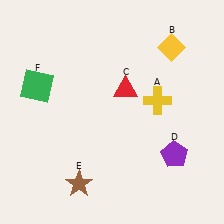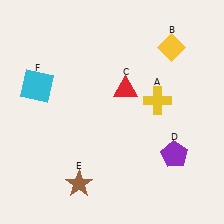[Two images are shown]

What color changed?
The square (F) changed from green in Image 1 to cyan in Image 2.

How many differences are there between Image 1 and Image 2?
There is 1 difference between the two images.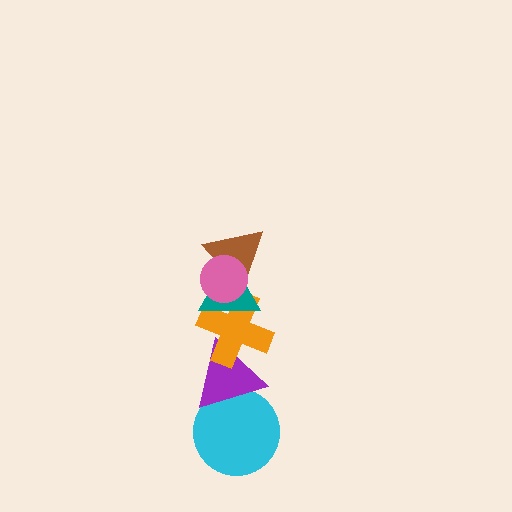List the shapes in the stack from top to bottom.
From top to bottom: the pink circle, the brown triangle, the teal triangle, the orange cross, the purple triangle, the cyan circle.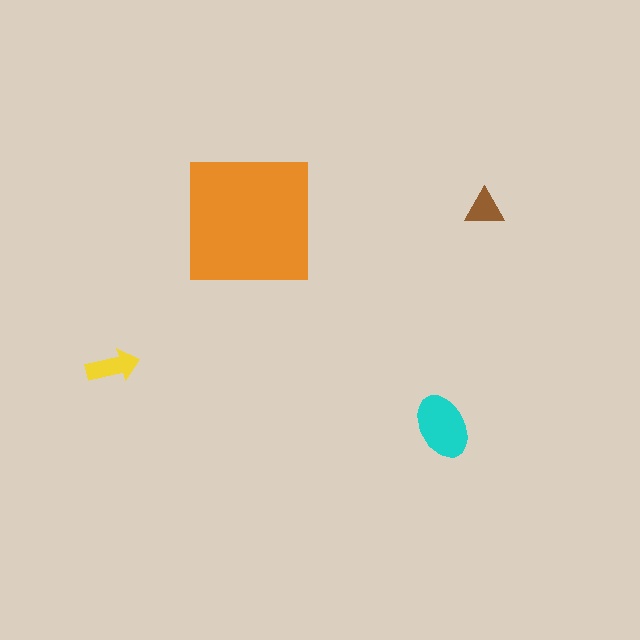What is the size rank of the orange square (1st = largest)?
1st.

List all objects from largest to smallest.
The orange square, the cyan ellipse, the yellow arrow, the brown triangle.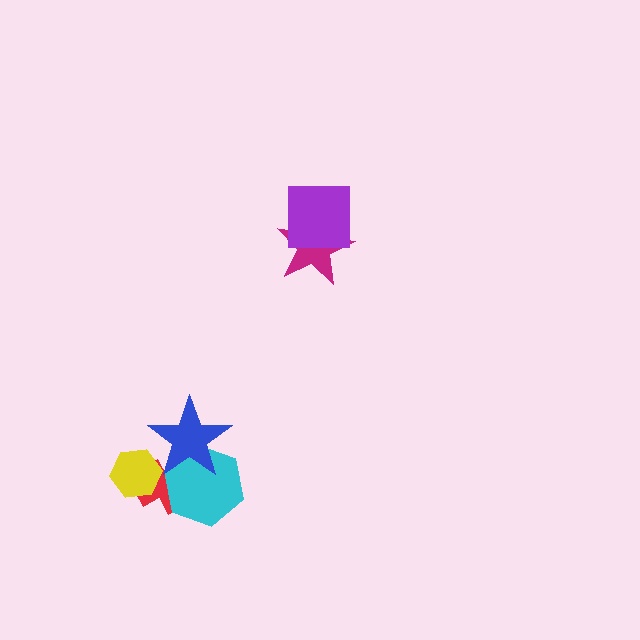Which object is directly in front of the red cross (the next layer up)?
The cyan hexagon is directly in front of the red cross.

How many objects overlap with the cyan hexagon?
2 objects overlap with the cyan hexagon.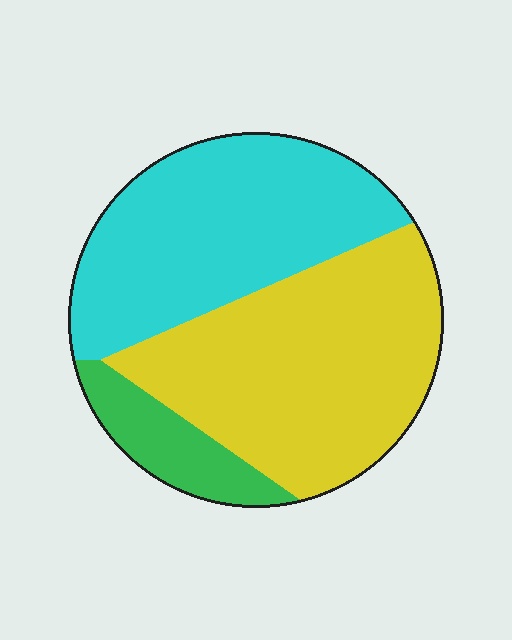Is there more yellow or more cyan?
Yellow.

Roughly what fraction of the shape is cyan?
Cyan covers roughly 40% of the shape.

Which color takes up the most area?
Yellow, at roughly 45%.